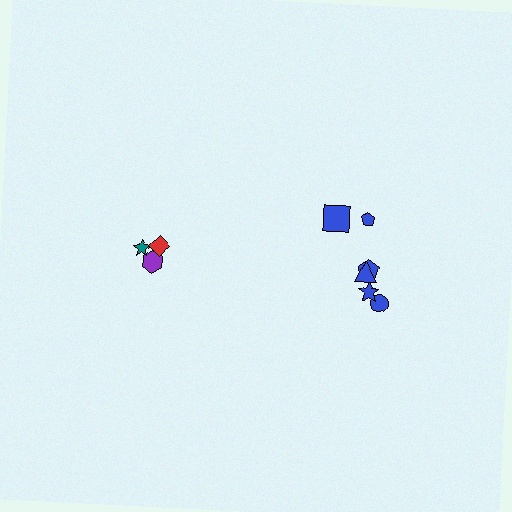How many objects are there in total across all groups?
There are 9 objects.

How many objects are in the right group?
There are 6 objects.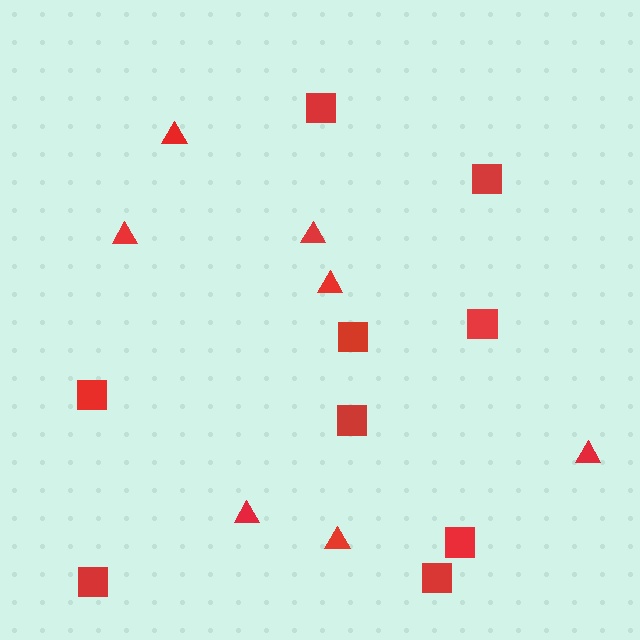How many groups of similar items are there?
There are 2 groups: one group of squares (9) and one group of triangles (7).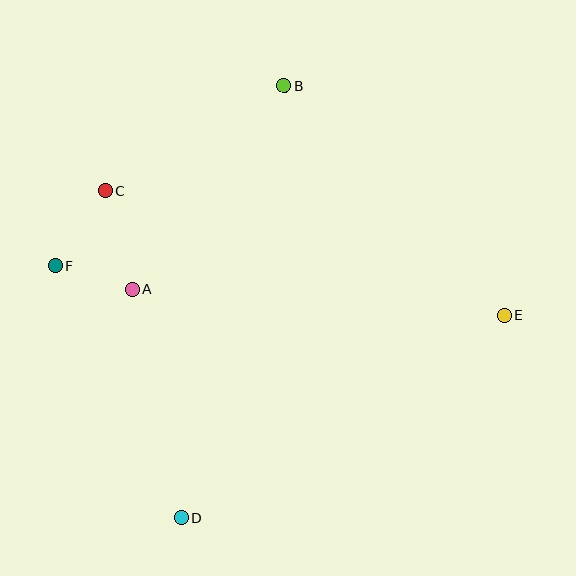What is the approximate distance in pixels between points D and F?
The distance between D and F is approximately 282 pixels.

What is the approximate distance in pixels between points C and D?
The distance between C and D is approximately 335 pixels.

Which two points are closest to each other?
Points A and F are closest to each other.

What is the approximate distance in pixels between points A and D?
The distance between A and D is approximately 234 pixels.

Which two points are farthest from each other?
Points E and F are farthest from each other.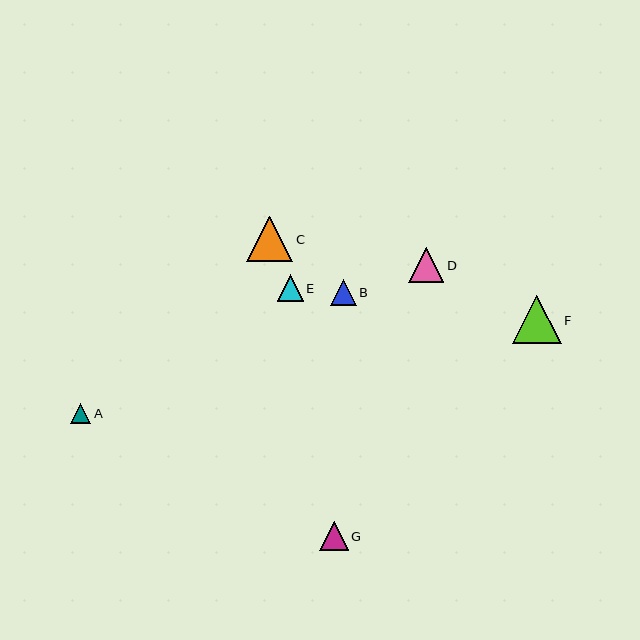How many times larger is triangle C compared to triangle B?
Triangle C is approximately 1.8 times the size of triangle B.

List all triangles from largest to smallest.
From largest to smallest: F, C, D, G, E, B, A.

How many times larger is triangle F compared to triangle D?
Triangle F is approximately 1.4 times the size of triangle D.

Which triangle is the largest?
Triangle F is the largest with a size of approximately 49 pixels.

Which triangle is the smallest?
Triangle A is the smallest with a size of approximately 20 pixels.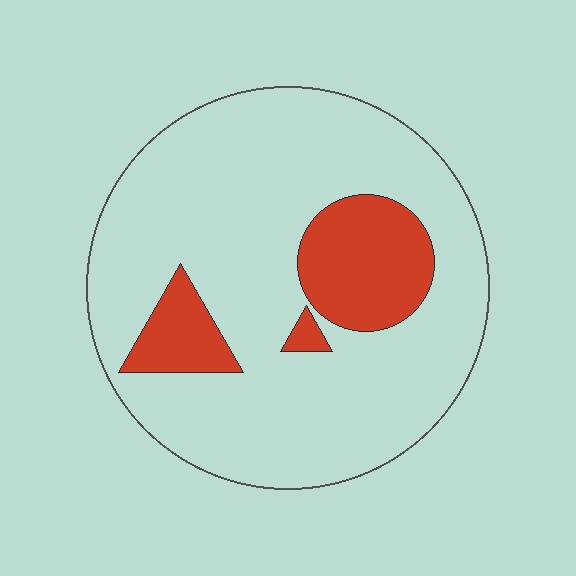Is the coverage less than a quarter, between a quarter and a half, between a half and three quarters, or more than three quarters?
Less than a quarter.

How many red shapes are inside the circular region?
3.